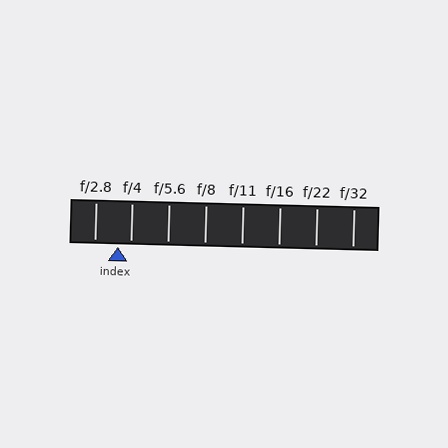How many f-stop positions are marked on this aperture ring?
There are 8 f-stop positions marked.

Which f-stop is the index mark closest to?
The index mark is closest to f/4.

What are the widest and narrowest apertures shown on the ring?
The widest aperture shown is f/2.8 and the narrowest is f/32.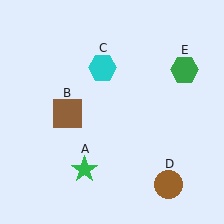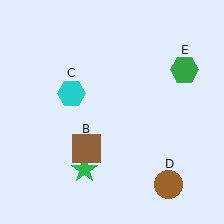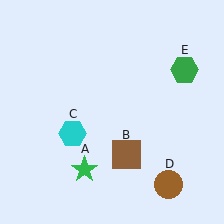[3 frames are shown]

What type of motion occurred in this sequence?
The brown square (object B), cyan hexagon (object C) rotated counterclockwise around the center of the scene.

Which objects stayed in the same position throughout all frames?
Green star (object A) and brown circle (object D) and green hexagon (object E) remained stationary.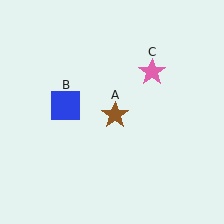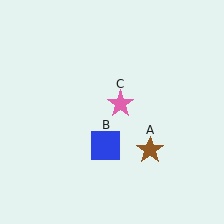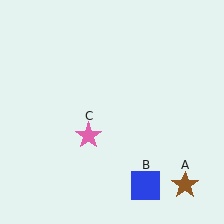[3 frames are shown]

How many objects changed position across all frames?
3 objects changed position: brown star (object A), blue square (object B), pink star (object C).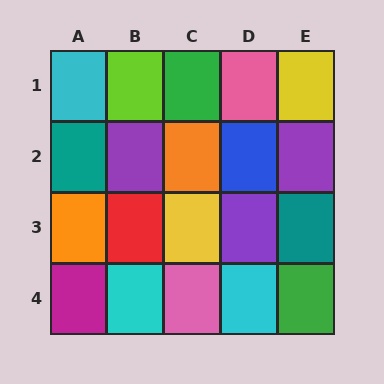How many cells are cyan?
3 cells are cyan.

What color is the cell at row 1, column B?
Lime.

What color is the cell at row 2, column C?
Orange.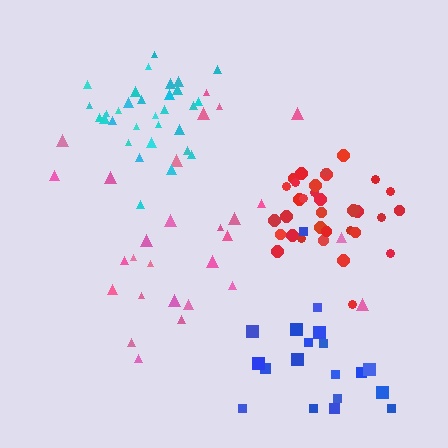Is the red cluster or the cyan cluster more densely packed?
Cyan.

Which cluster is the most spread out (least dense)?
Pink.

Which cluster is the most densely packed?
Cyan.